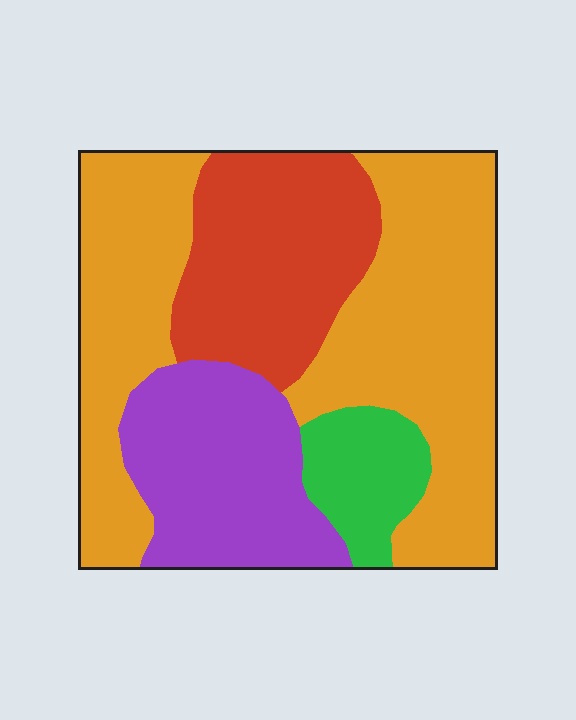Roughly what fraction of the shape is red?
Red covers 21% of the shape.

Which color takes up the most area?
Orange, at roughly 50%.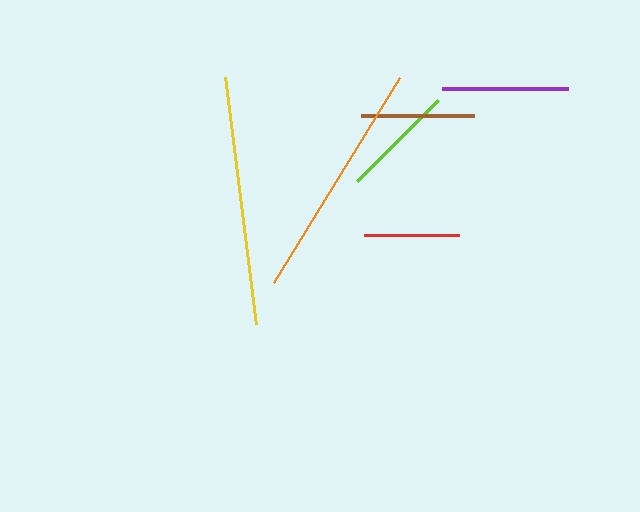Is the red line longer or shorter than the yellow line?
The yellow line is longer than the red line.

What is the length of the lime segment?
The lime segment is approximately 114 pixels long.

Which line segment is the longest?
The yellow line is the longest at approximately 249 pixels.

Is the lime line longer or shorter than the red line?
The lime line is longer than the red line.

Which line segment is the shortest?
The red line is the shortest at approximately 95 pixels.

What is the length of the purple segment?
The purple segment is approximately 126 pixels long.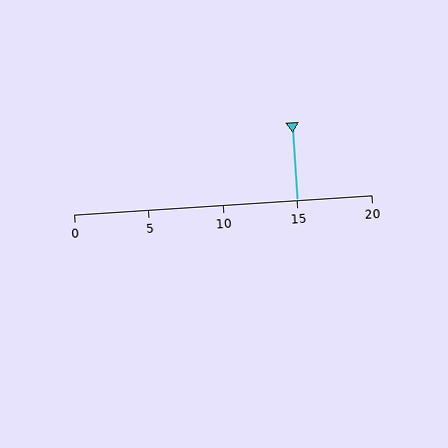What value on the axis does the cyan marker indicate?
The marker indicates approximately 15.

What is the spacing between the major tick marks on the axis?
The major ticks are spaced 5 apart.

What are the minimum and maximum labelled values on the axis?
The axis runs from 0 to 20.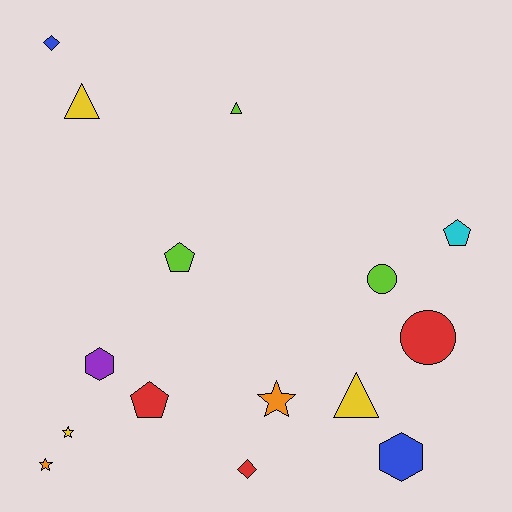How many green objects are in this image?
There are no green objects.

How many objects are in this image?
There are 15 objects.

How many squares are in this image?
There are no squares.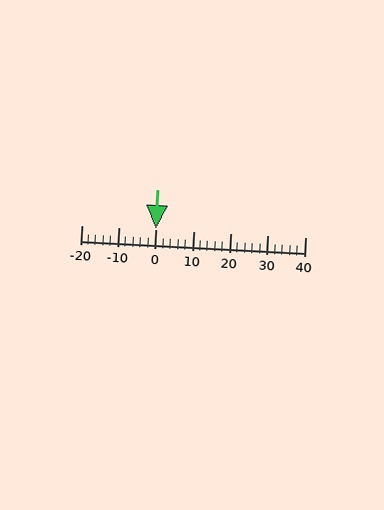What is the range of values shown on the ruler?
The ruler shows values from -20 to 40.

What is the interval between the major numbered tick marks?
The major tick marks are spaced 10 units apart.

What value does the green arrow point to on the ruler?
The green arrow points to approximately 0.